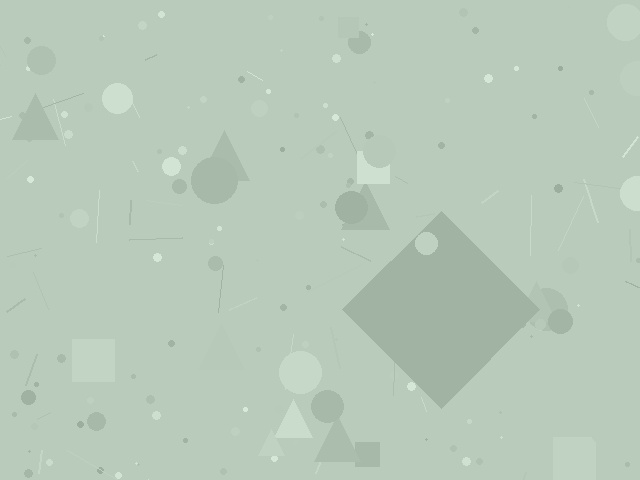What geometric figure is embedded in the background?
A diamond is embedded in the background.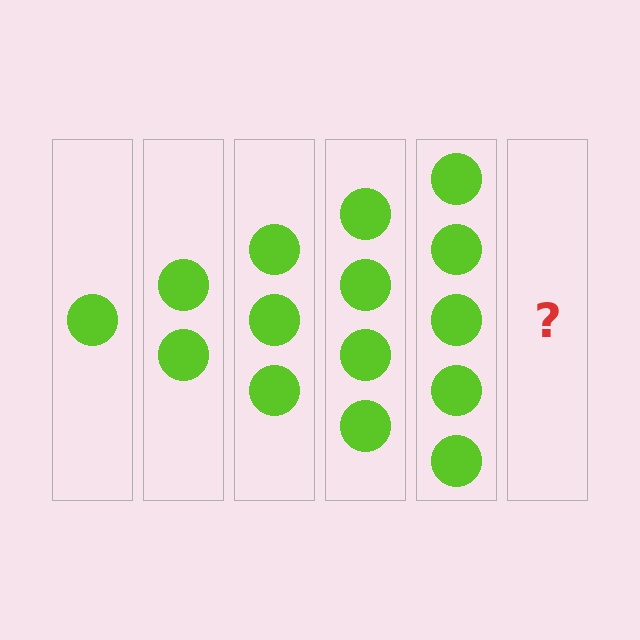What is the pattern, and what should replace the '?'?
The pattern is that each step adds one more circle. The '?' should be 6 circles.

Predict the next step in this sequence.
The next step is 6 circles.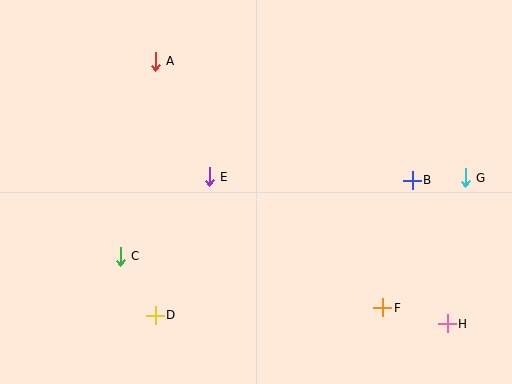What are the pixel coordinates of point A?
Point A is at (155, 61).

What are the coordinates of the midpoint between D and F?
The midpoint between D and F is at (269, 312).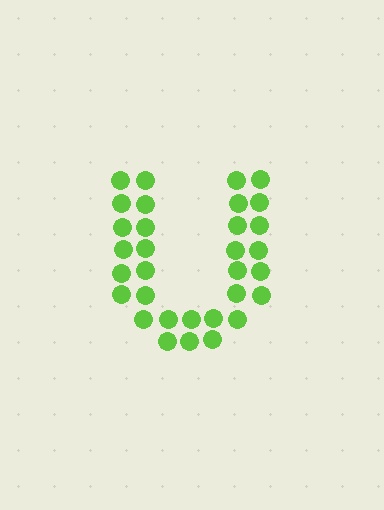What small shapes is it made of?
It is made of small circles.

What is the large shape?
The large shape is the letter U.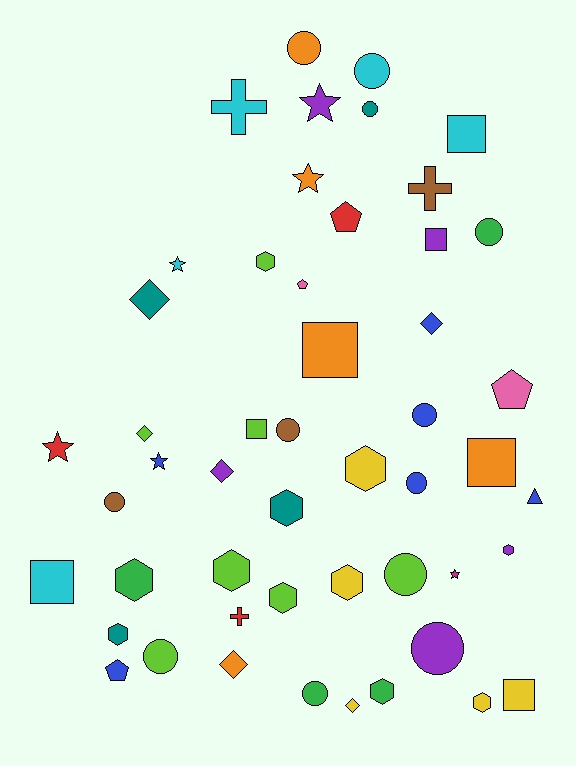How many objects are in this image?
There are 50 objects.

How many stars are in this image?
There are 6 stars.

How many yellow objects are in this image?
There are 5 yellow objects.